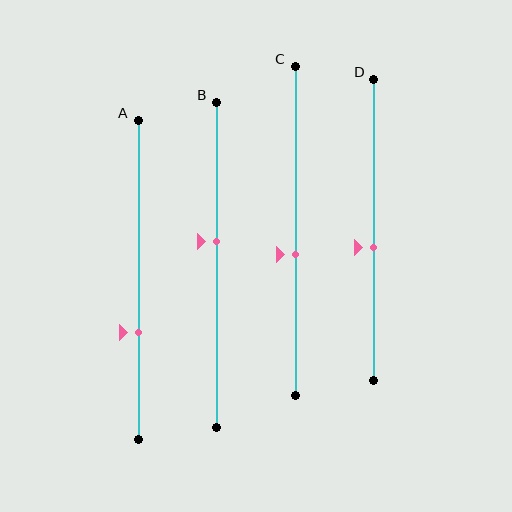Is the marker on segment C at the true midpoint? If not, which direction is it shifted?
No, the marker on segment C is shifted downward by about 7% of the segment length.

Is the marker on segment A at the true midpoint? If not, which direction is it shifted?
No, the marker on segment A is shifted downward by about 16% of the segment length.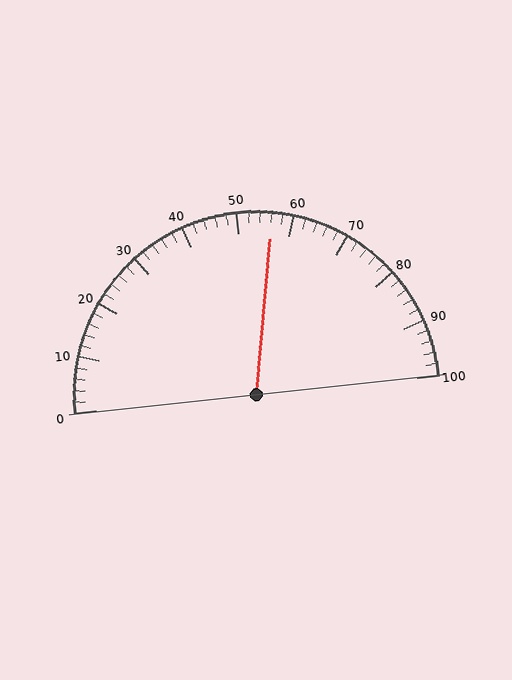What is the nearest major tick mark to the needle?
The nearest major tick mark is 60.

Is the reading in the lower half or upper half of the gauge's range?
The reading is in the upper half of the range (0 to 100).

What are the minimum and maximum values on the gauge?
The gauge ranges from 0 to 100.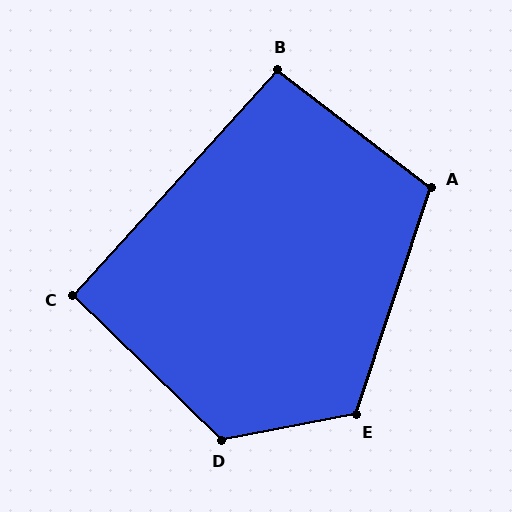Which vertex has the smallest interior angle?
C, at approximately 92 degrees.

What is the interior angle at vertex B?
Approximately 95 degrees (approximately right).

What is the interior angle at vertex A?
Approximately 109 degrees (obtuse).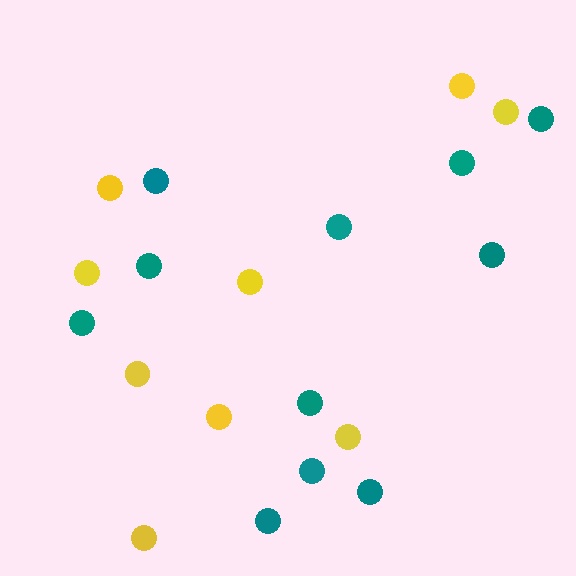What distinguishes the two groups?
There are 2 groups: one group of yellow circles (9) and one group of teal circles (11).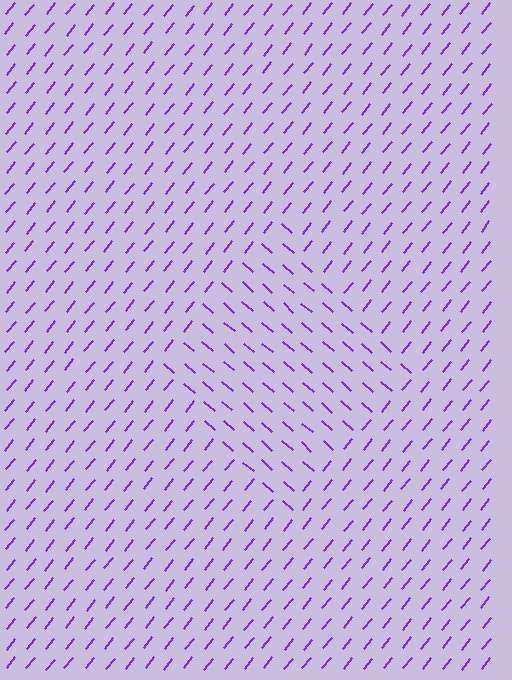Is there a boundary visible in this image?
Yes, there is a texture boundary formed by a change in line orientation.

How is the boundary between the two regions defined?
The boundary is defined purely by a change in line orientation (approximately 88 degrees difference). All lines are the same color and thickness.